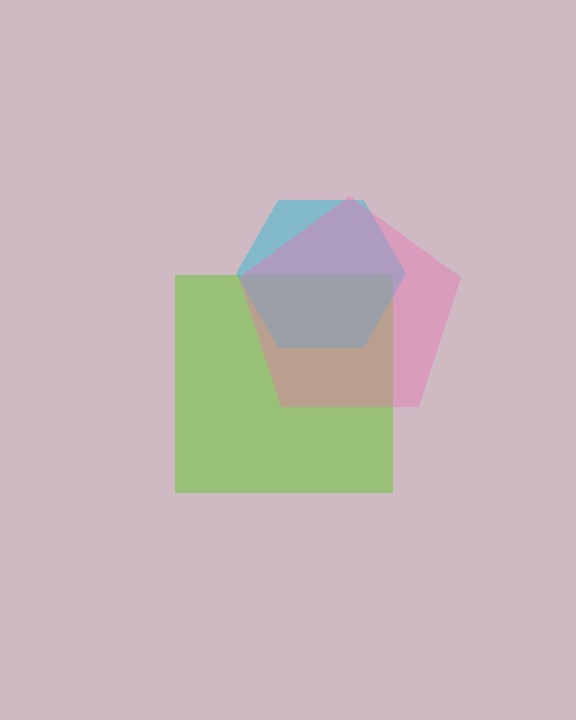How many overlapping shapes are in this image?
There are 3 overlapping shapes in the image.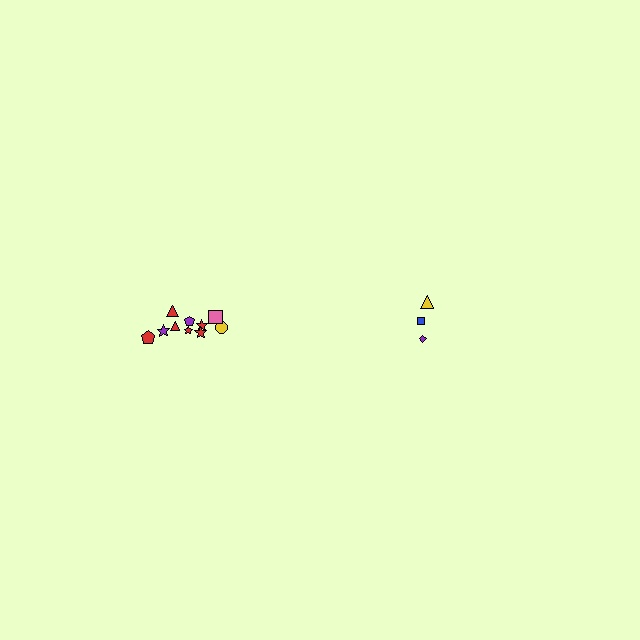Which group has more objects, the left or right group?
The left group.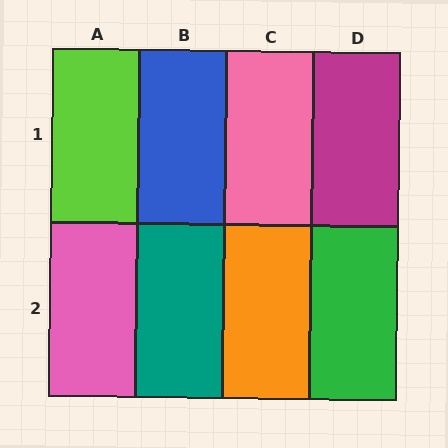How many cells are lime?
1 cell is lime.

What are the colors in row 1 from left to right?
Lime, blue, pink, magenta.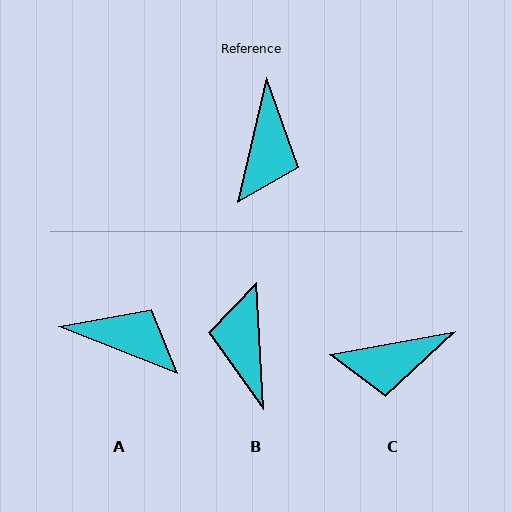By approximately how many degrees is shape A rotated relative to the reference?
Approximately 81 degrees counter-clockwise.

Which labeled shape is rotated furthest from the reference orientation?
B, about 164 degrees away.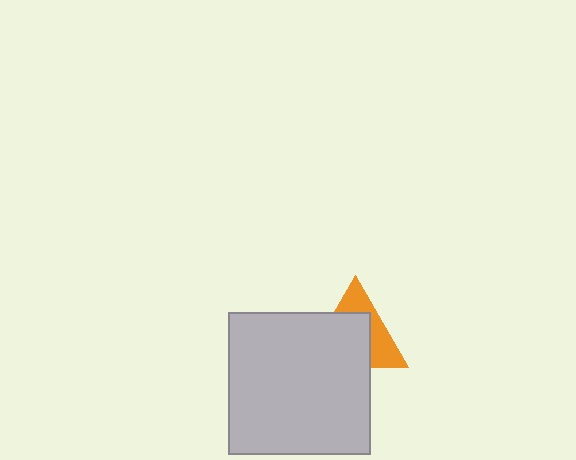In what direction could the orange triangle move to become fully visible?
The orange triangle could move toward the upper-right. That would shift it out from behind the light gray square entirely.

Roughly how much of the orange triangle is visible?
A small part of it is visible (roughly 40%).